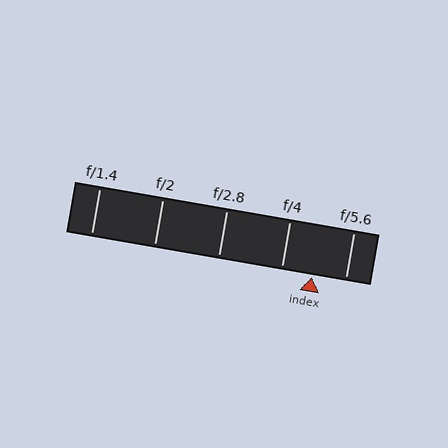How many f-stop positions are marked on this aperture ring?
There are 5 f-stop positions marked.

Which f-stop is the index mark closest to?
The index mark is closest to f/4.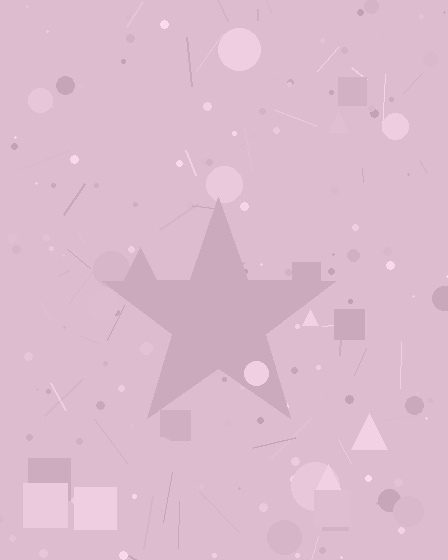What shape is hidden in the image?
A star is hidden in the image.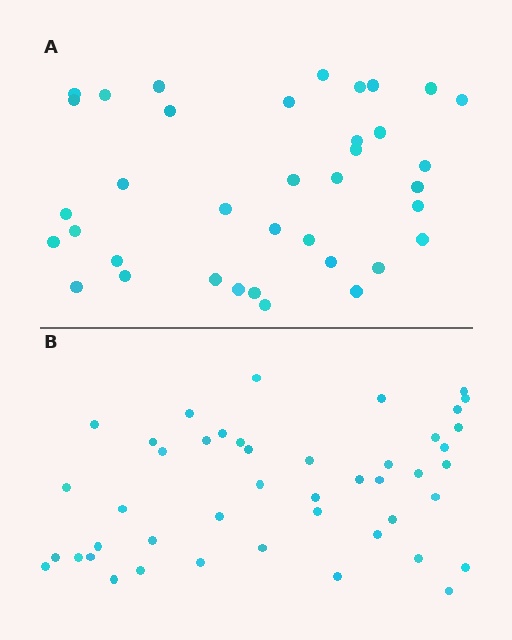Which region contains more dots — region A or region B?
Region B (the bottom region) has more dots.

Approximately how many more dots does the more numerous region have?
Region B has roughly 8 or so more dots than region A.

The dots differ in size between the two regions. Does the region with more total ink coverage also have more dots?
No. Region A has more total ink coverage because its dots are larger, but region B actually contains more individual dots. Total area can be misleading — the number of items is what matters here.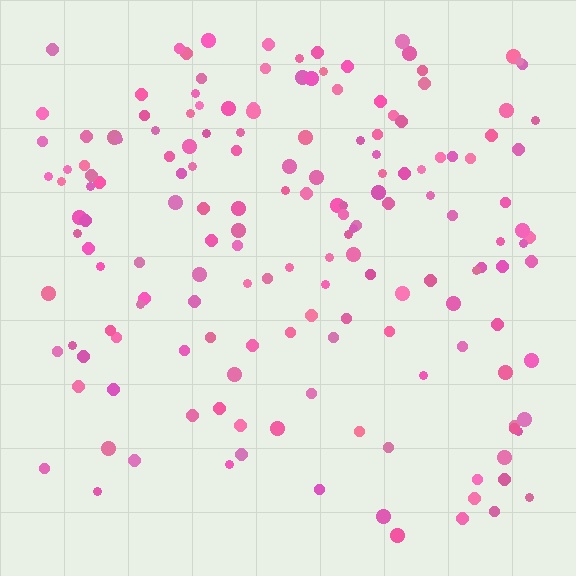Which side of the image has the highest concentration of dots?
The top.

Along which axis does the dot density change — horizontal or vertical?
Vertical.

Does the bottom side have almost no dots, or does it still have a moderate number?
Still a moderate number, just noticeably fewer than the top.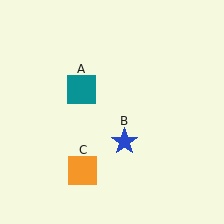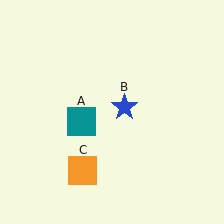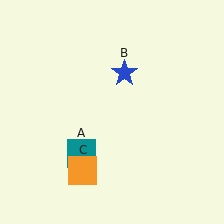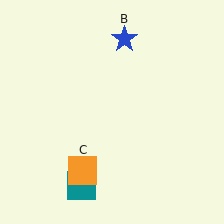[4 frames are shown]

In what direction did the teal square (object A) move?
The teal square (object A) moved down.